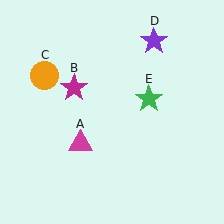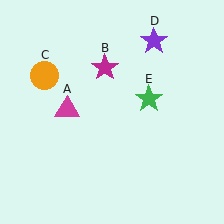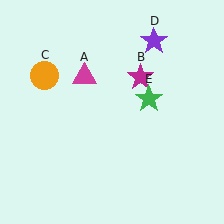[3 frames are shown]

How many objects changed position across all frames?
2 objects changed position: magenta triangle (object A), magenta star (object B).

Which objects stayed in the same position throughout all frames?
Orange circle (object C) and purple star (object D) and green star (object E) remained stationary.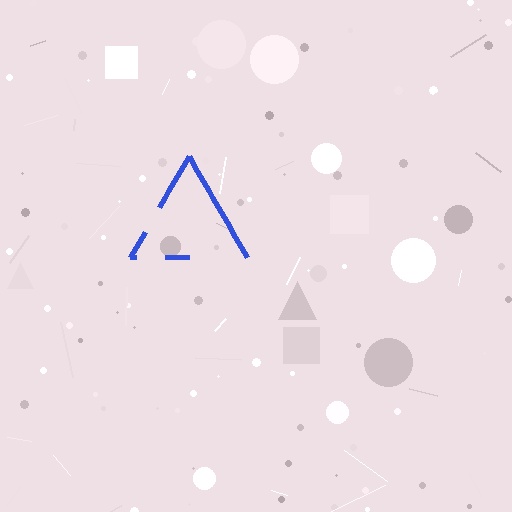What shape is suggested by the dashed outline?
The dashed outline suggests a triangle.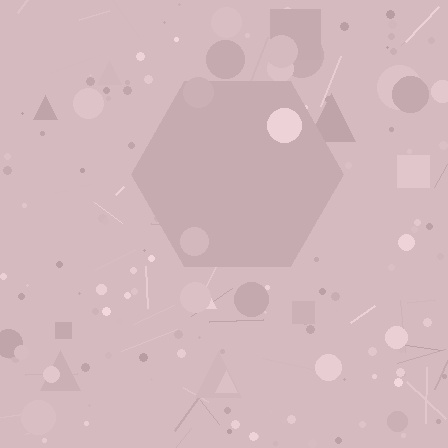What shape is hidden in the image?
A hexagon is hidden in the image.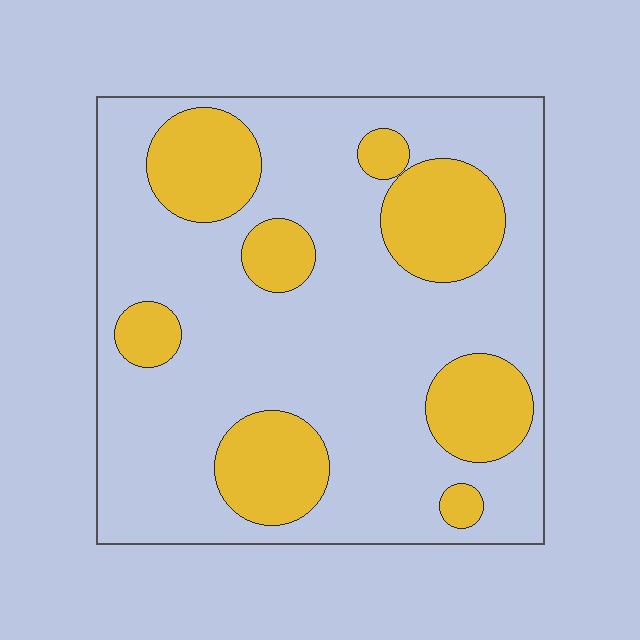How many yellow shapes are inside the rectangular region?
8.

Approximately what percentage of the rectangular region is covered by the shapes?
Approximately 25%.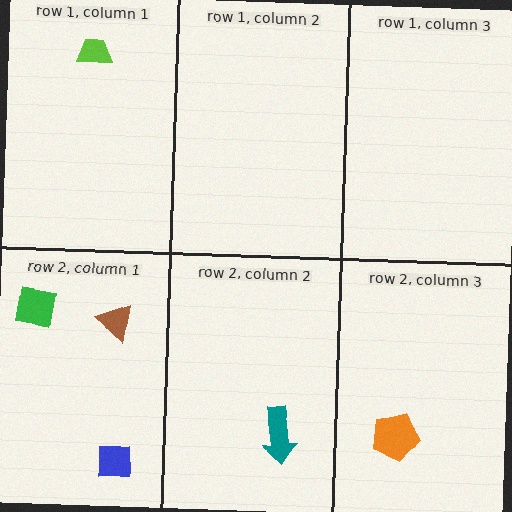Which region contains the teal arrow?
The row 2, column 2 region.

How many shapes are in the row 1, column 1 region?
1.